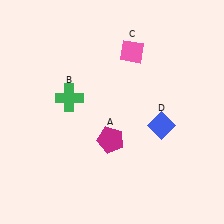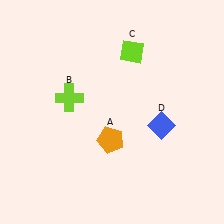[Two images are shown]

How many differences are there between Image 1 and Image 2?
There are 3 differences between the two images.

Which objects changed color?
A changed from magenta to orange. B changed from green to lime. C changed from pink to lime.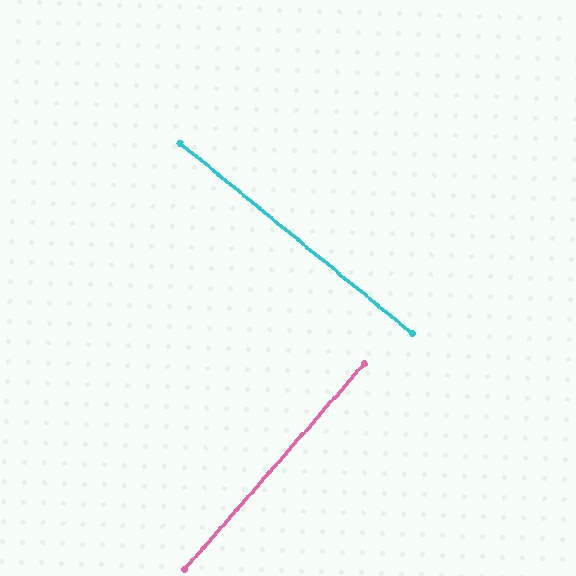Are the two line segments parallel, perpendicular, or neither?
Perpendicular — they meet at approximately 88°.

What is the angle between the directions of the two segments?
Approximately 88 degrees.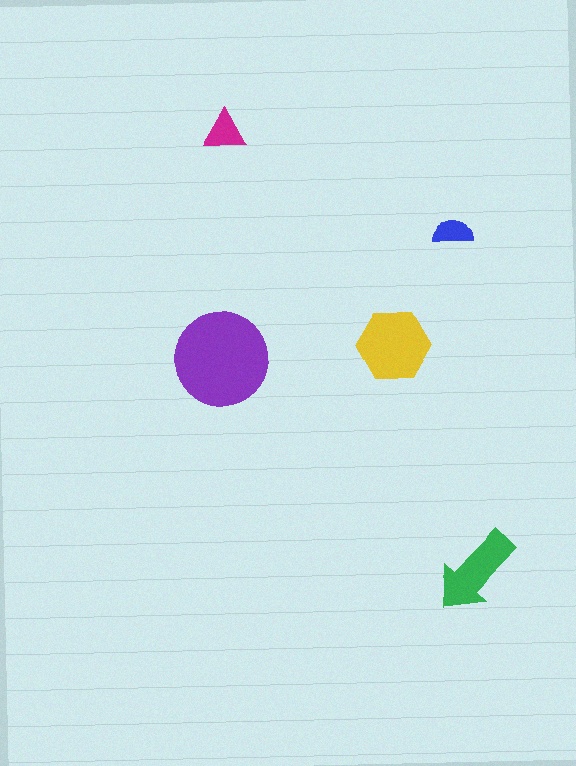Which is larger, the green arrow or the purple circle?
The purple circle.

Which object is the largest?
The purple circle.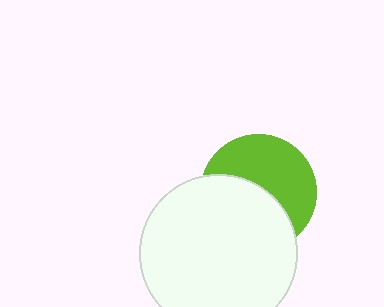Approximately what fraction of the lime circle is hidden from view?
Roughly 49% of the lime circle is hidden behind the white circle.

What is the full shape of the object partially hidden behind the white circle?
The partially hidden object is a lime circle.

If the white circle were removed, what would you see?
You would see the complete lime circle.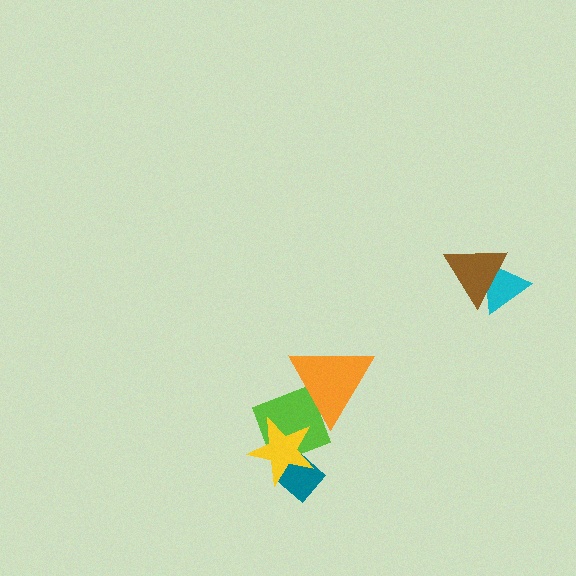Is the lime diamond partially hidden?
Yes, it is partially covered by another shape.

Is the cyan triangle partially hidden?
Yes, it is partially covered by another shape.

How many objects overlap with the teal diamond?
2 objects overlap with the teal diamond.